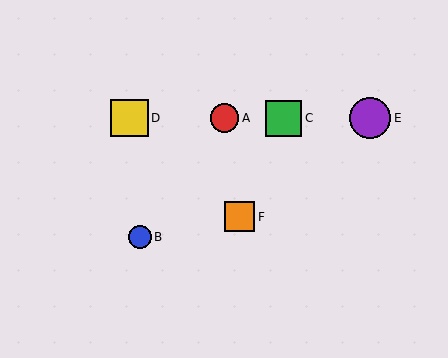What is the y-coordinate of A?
Object A is at y≈118.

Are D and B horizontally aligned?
No, D is at y≈118 and B is at y≈237.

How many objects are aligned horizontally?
4 objects (A, C, D, E) are aligned horizontally.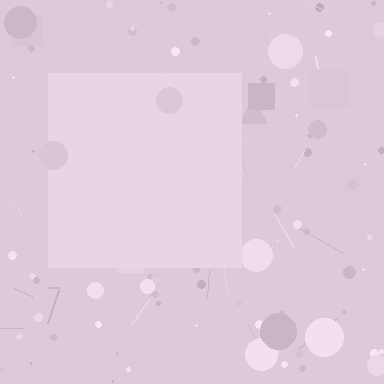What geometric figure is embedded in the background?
A square is embedded in the background.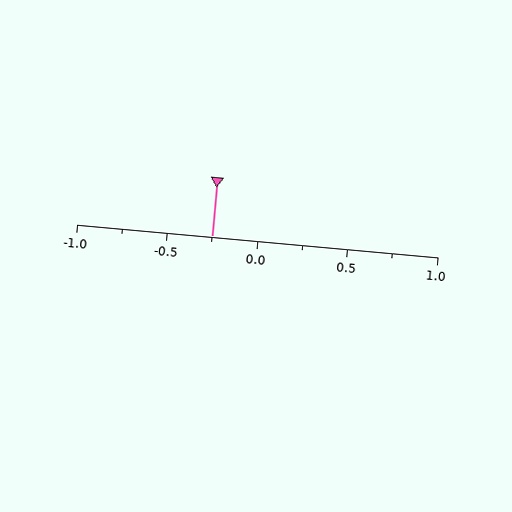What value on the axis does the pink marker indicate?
The marker indicates approximately -0.25.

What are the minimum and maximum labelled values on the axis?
The axis runs from -1.0 to 1.0.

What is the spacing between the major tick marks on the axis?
The major ticks are spaced 0.5 apart.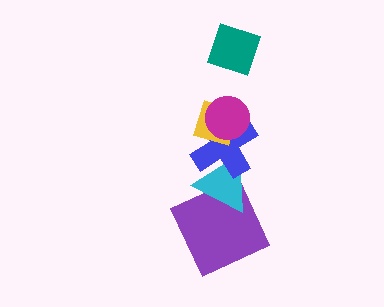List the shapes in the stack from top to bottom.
From top to bottom: the teal diamond, the magenta circle, the yellow diamond, the blue cross, the cyan triangle, the purple square.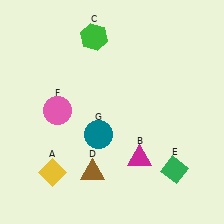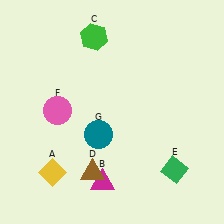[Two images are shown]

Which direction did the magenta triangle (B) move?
The magenta triangle (B) moved left.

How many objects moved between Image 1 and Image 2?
1 object moved between the two images.